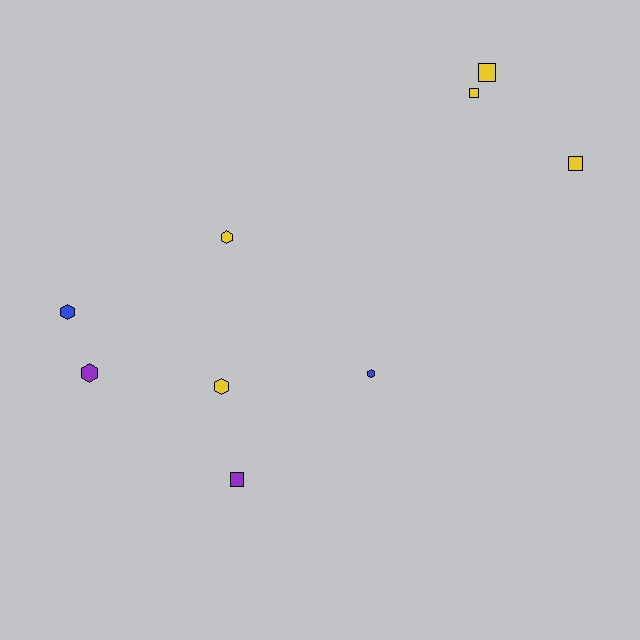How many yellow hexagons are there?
There are 2 yellow hexagons.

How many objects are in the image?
There are 9 objects.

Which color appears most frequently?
Yellow, with 5 objects.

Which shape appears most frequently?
Hexagon, with 5 objects.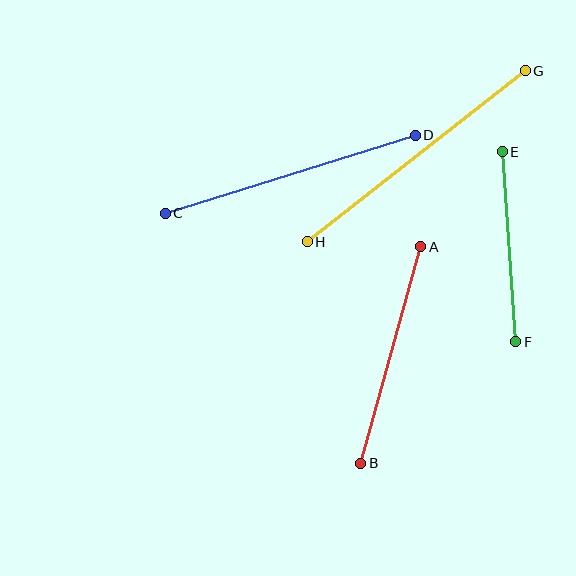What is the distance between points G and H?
The distance is approximately 277 pixels.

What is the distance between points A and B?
The distance is approximately 225 pixels.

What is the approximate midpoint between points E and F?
The midpoint is at approximately (509, 247) pixels.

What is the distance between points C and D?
The distance is approximately 262 pixels.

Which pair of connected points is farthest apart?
Points G and H are farthest apart.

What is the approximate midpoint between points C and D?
The midpoint is at approximately (290, 174) pixels.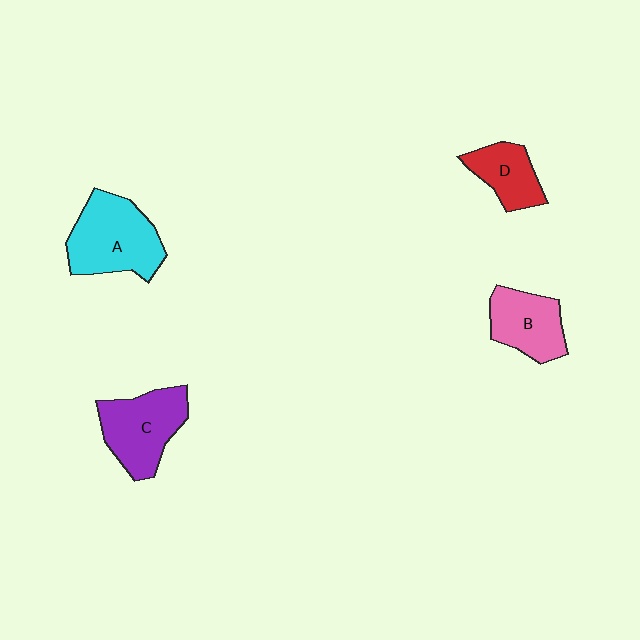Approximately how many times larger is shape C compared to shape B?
Approximately 1.2 times.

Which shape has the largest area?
Shape A (cyan).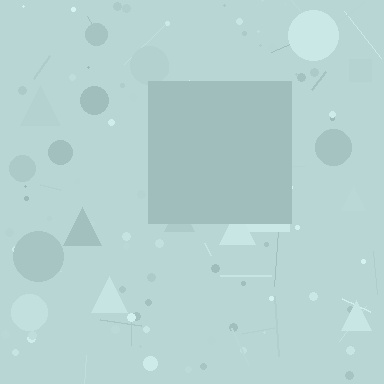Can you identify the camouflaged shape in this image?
The camouflaged shape is a square.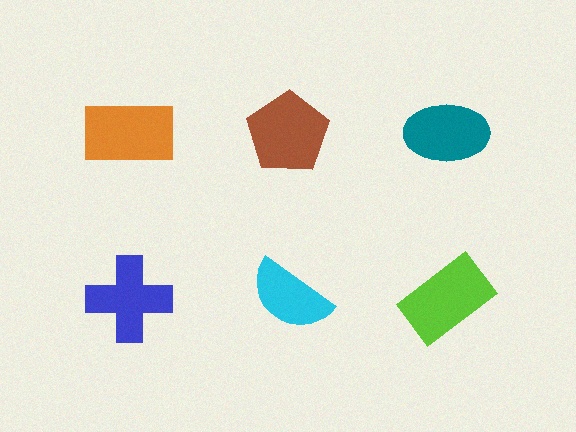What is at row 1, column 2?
A brown pentagon.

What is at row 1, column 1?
An orange rectangle.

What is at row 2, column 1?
A blue cross.